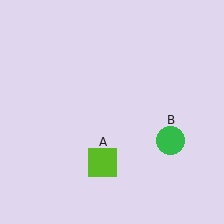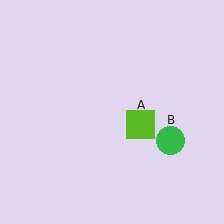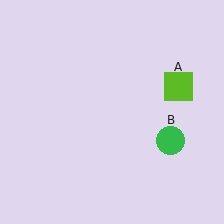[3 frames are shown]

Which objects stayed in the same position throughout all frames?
Green circle (object B) remained stationary.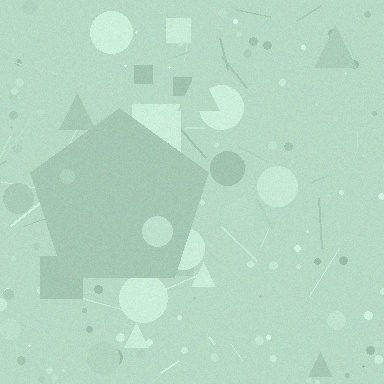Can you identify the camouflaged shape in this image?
The camouflaged shape is a pentagon.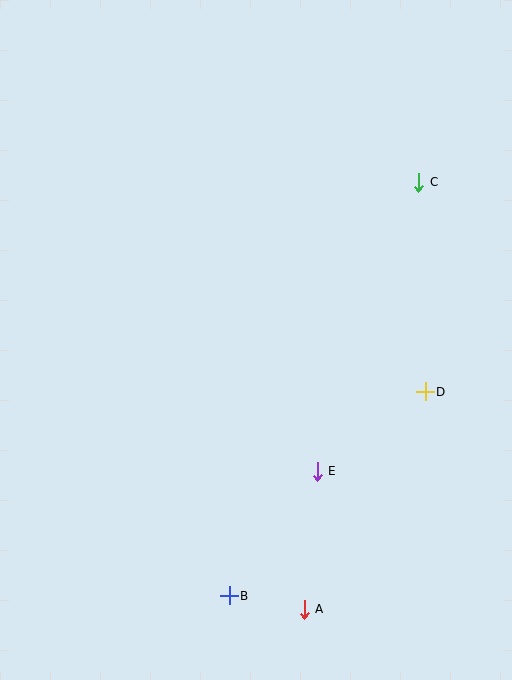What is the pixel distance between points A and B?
The distance between A and B is 76 pixels.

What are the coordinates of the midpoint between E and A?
The midpoint between E and A is at (311, 540).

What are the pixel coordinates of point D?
Point D is at (425, 392).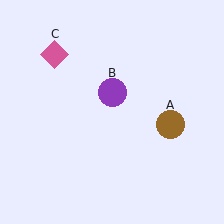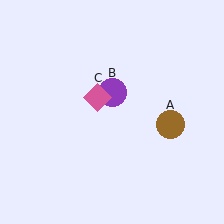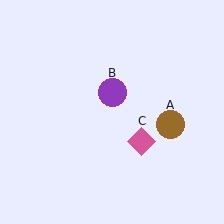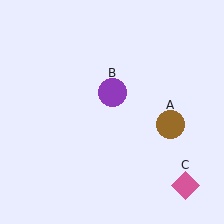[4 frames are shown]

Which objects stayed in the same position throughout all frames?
Brown circle (object A) and purple circle (object B) remained stationary.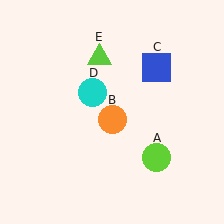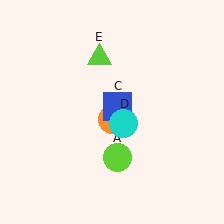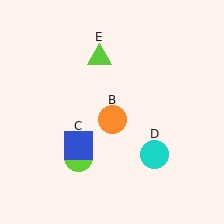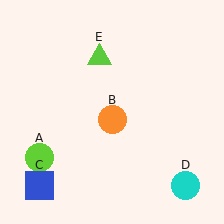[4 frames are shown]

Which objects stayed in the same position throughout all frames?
Orange circle (object B) and lime triangle (object E) remained stationary.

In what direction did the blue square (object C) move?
The blue square (object C) moved down and to the left.